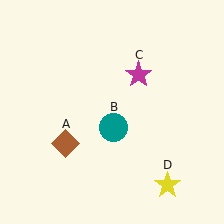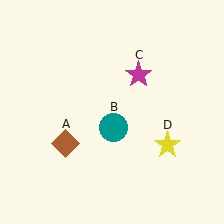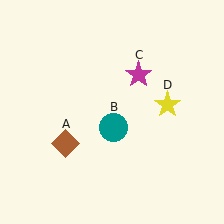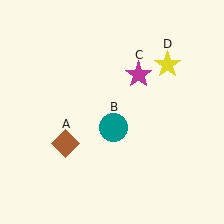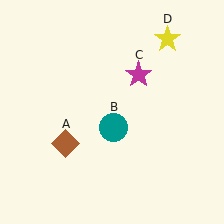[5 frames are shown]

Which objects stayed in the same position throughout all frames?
Brown diamond (object A) and teal circle (object B) and magenta star (object C) remained stationary.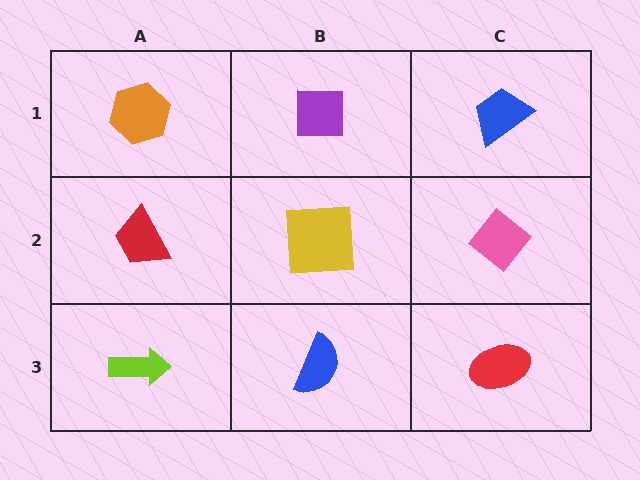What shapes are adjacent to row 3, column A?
A red trapezoid (row 2, column A), a blue semicircle (row 3, column B).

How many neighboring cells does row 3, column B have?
3.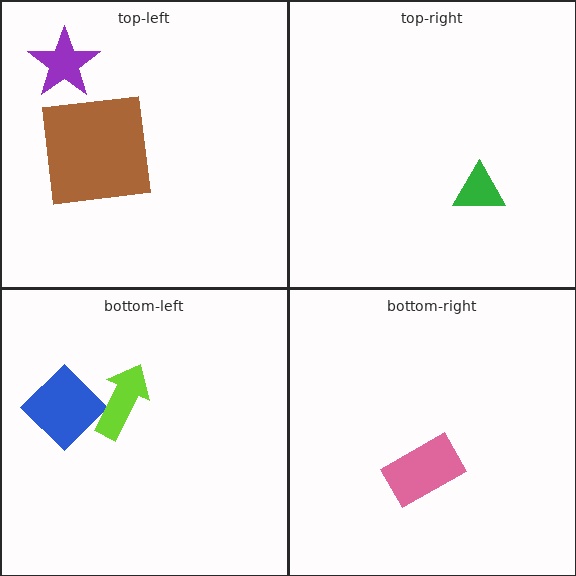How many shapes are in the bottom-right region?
1.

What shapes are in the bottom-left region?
The blue diamond, the lime arrow.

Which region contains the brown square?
The top-left region.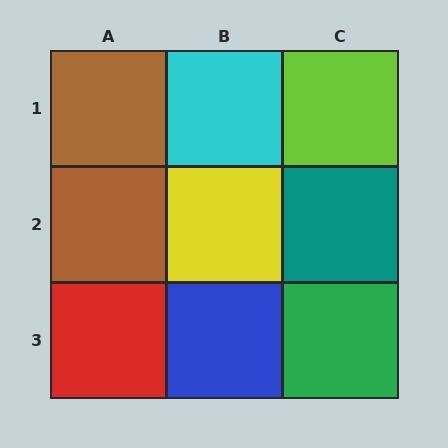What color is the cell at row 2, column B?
Yellow.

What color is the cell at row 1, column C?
Lime.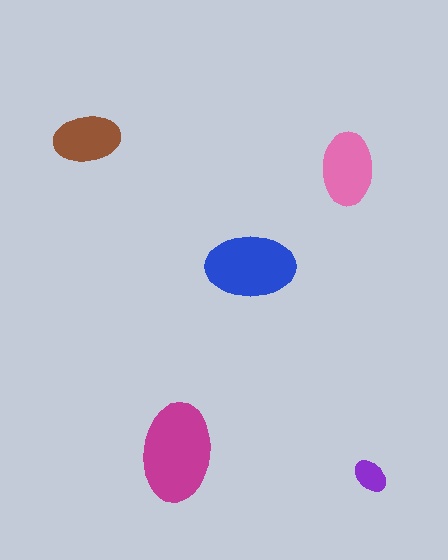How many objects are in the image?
There are 5 objects in the image.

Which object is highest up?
The brown ellipse is topmost.